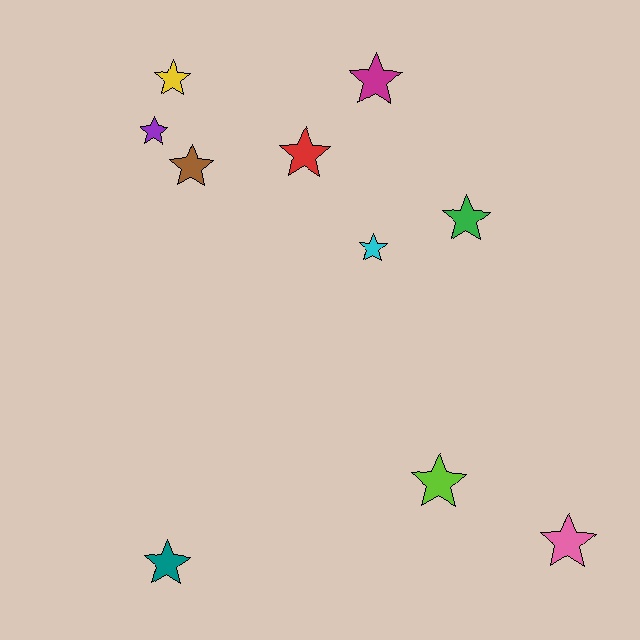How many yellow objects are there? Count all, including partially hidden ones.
There is 1 yellow object.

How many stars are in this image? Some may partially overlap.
There are 10 stars.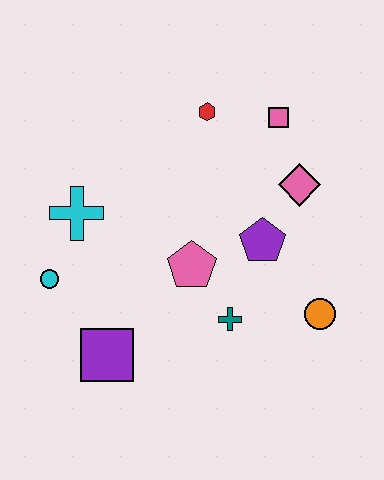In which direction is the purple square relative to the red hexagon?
The purple square is below the red hexagon.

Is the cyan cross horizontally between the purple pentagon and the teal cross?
No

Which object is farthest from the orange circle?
The cyan circle is farthest from the orange circle.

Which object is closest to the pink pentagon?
The teal cross is closest to the pink pentagon.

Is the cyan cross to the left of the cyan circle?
No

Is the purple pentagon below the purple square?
No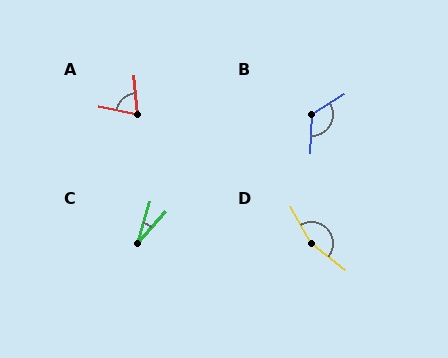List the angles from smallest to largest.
C (25°), A (73°), B (124°), D (157°).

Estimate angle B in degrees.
Approximately 124 degrees.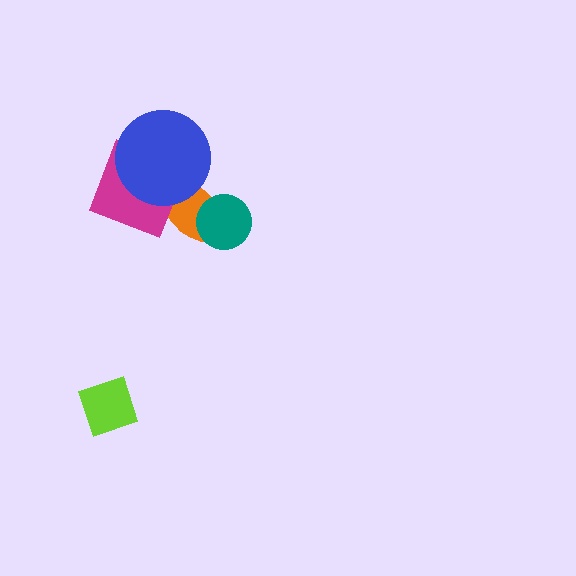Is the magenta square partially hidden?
Yes, it is partially covered by another shape.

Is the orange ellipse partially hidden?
Yes, it is partially covered by another shape.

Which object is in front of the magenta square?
The blue circle is in front of the magenta square.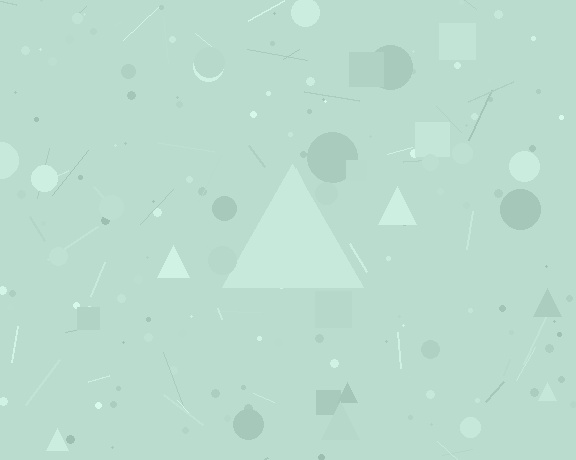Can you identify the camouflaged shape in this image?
The camouflaged shape is a triangle.